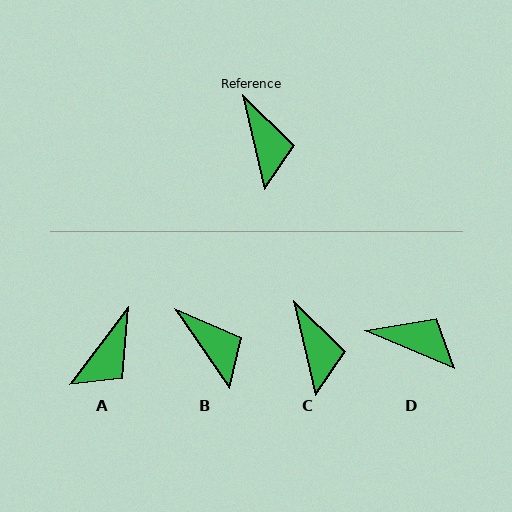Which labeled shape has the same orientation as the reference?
C.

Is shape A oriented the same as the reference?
No, it is off by about 50 degrees.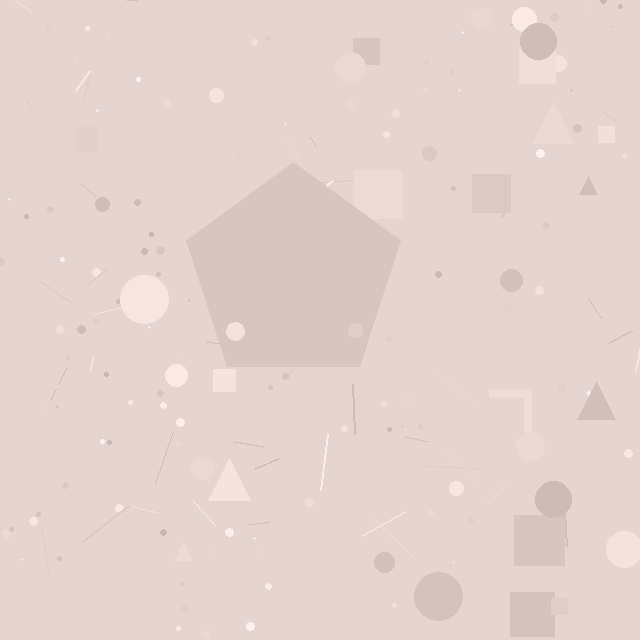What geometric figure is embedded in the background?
A pentagon is embedded in the background.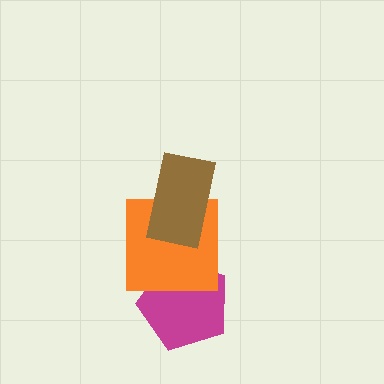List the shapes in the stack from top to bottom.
From top to bottom: the brown rectangle, the orange square, the magenta pentagon.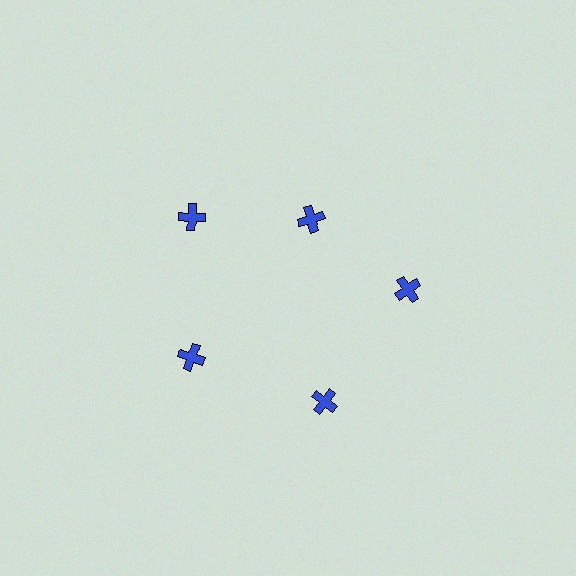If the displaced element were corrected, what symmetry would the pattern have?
It would have 5-fold rotational symmetry — the pattern would map onto itself every 72 degrees.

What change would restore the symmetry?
The symmetry would be restored by moving it outward, back onto the ring so that all 5 crosses sit at equal angles and equal distance from the center.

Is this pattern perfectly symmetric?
No. The 5 blue crosses are arranged in a ring, but one element near the 1 o'clock position is pulled inward toward the center, breaking the 5-fold rotational symmetry.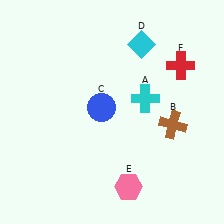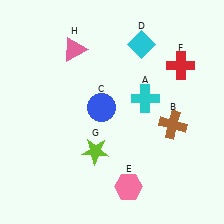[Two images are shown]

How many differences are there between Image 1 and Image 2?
There are 2 differences between the two images.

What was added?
A lime star (G), a pink triangle (H) were added in Image 2.